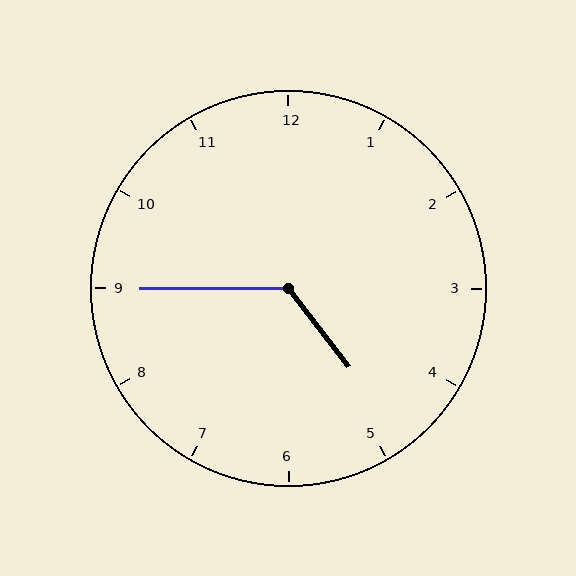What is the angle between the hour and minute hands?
Approximately 128 degrees.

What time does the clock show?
4:45.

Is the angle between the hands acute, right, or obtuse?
It is obtuse.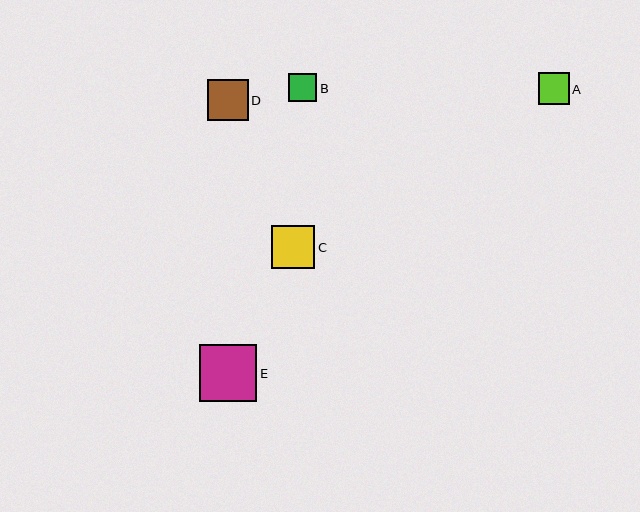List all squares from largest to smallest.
From largest to smallest: E, C, D, A, B.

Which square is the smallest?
Square B is the smallest with a size of approximately 28 pixels.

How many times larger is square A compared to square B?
Square A is approximately 1.1 times the size of square B.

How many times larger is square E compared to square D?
Square E is approximately 1.4 times the size of square D.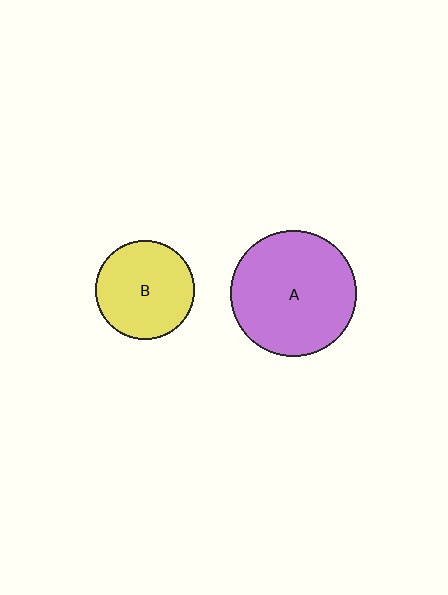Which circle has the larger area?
Circle A (purple).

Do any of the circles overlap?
No, none of the circles overlap.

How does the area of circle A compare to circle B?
Approximately 1.6 times.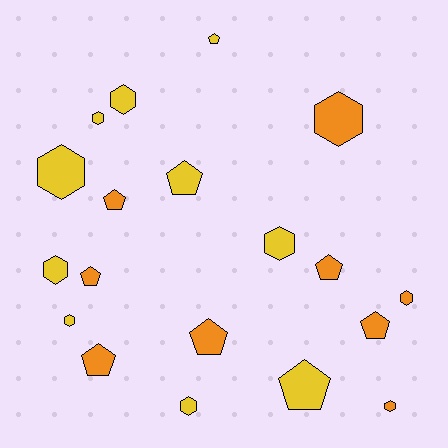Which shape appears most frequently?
Hexagon, with 10 objects.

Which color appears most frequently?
Yellow, with 10 objects.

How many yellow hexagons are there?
There are 7 yellow hexagons.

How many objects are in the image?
There are 19 objects.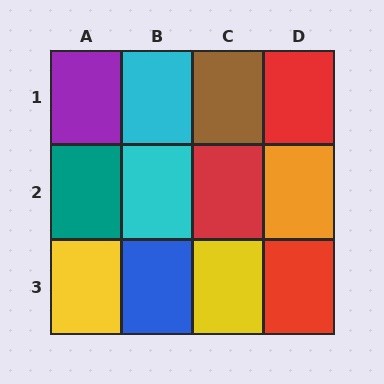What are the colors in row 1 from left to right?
Purple, cyan, brown, red.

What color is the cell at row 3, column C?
Yellow.